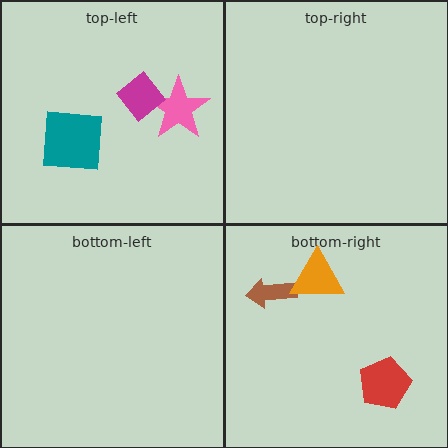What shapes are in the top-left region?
The pink star, the magenta diamond, the teal square.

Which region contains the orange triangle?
The bottom-right region.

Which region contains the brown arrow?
The bottom-right region.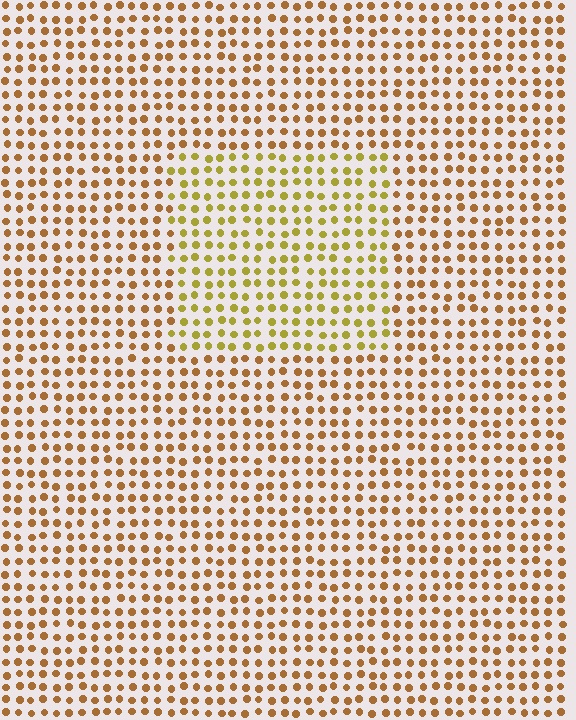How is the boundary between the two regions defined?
The boundary is defined purely by a slight shift in hue (about 28 degrees). Spacing, size, and orientation are identical on both sides.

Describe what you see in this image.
The image is filled with small brown elements in a uniform arrangement. A rectangle-shaped region is visible where the elements are tinted to a slightly different hue, forming a subtle color boundary.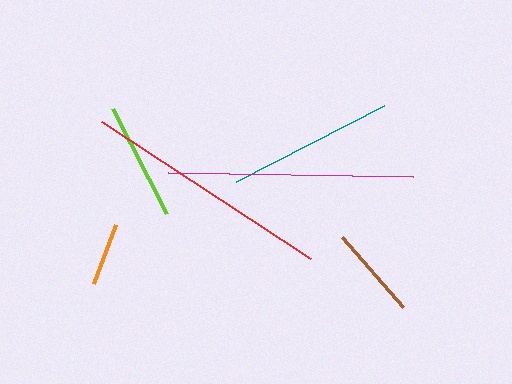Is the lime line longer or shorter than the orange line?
The lime line is longer than the orange line.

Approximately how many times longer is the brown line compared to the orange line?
The brown line is approximately 1.5 times the length of the orange line.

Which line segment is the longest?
The red line is the longest at approximately 250 pixels.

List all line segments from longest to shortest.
From longest to shortest: red, magenta, teal, lime, brown, orange.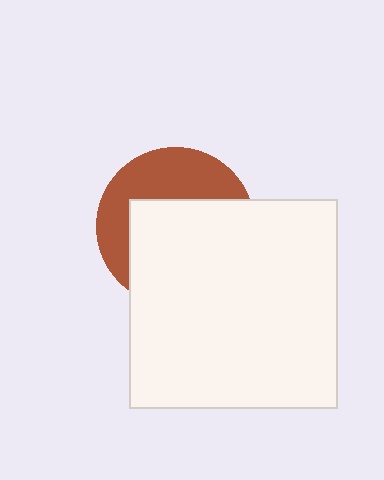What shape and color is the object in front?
The object in front is a white square.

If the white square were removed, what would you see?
You would see the complete brown circle.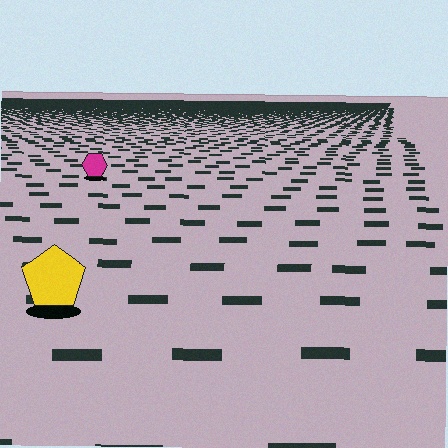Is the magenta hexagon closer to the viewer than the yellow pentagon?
No. The yellow pentagon is closer — you can tell from the texture gradient: the ground texture is coarser near it.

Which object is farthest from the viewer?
The magenta hexagon is farthest from the viewer. It appears smaller and the ground texture around it is denser.